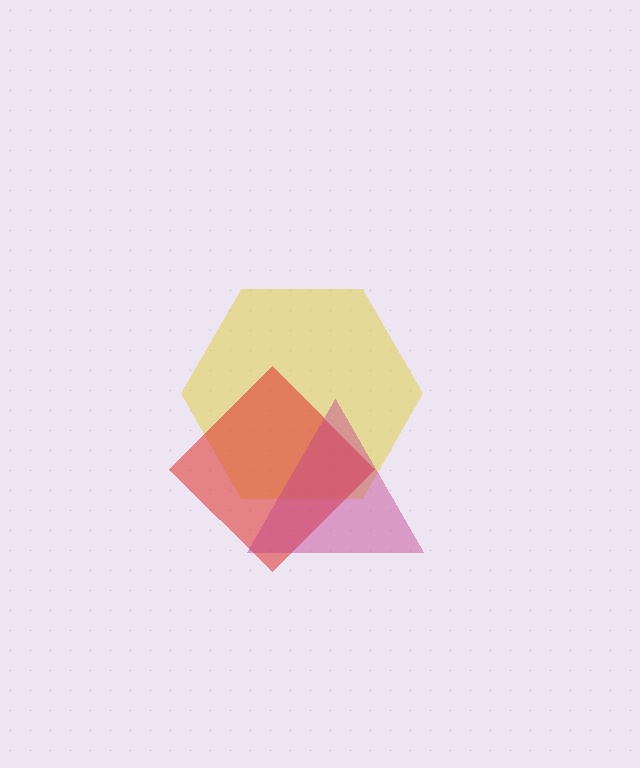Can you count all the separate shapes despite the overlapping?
Yes, there are 3 separate shapes.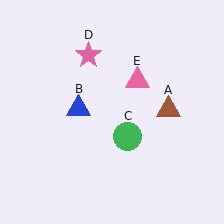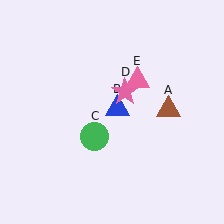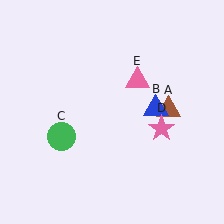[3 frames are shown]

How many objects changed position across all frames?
3 objects changed position: blue triangle (object B), green circle (object C), pink star (object D).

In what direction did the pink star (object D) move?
The pink star (object D) moved down and to the right.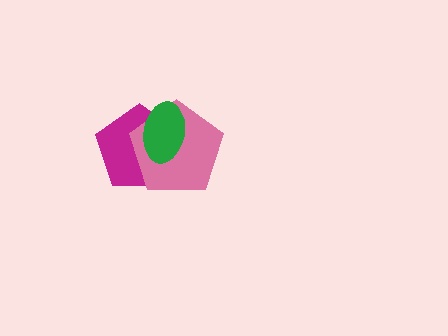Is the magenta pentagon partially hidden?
Yes, it is partially covered by another shape.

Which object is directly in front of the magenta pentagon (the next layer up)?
The pink pentagon is directly in front of the magenta pentagon.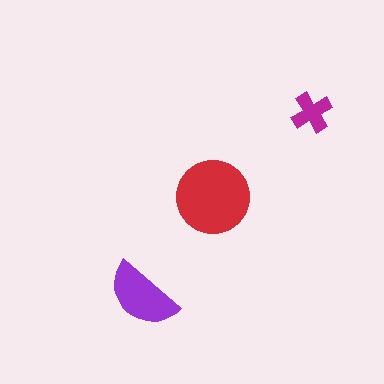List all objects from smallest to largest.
The magenta cross, the purple semicircle, the red circle.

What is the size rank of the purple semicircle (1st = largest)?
2nd.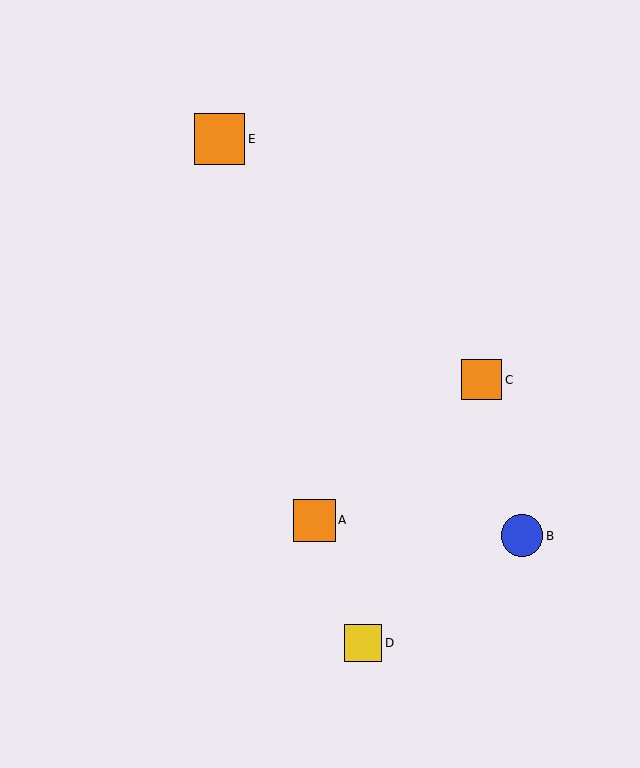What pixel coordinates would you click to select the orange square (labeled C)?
Click at (482, 380) to select the orange square C.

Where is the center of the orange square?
The center of the orange square is at (482, 380).